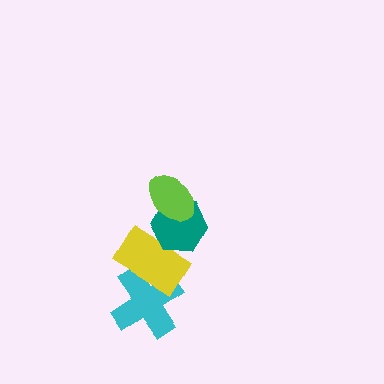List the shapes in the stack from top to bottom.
From top to bottom: the lime ellipse, the teal hexagon, the yellow rectangle, the cyan cross.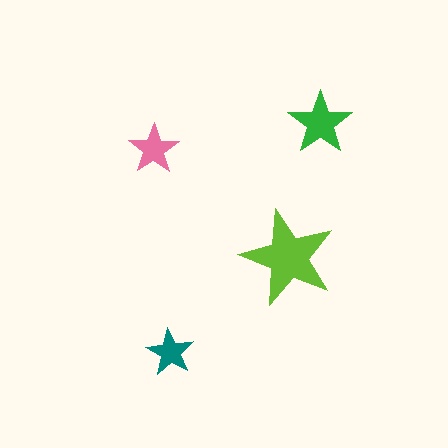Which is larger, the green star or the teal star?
The green one.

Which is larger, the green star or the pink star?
The green one.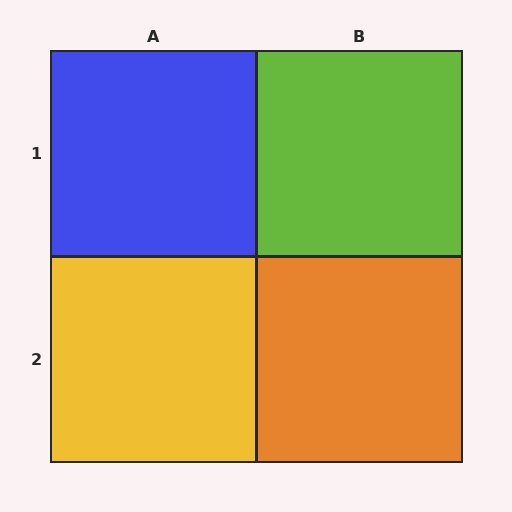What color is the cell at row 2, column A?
Yellow.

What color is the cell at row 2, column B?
Orange.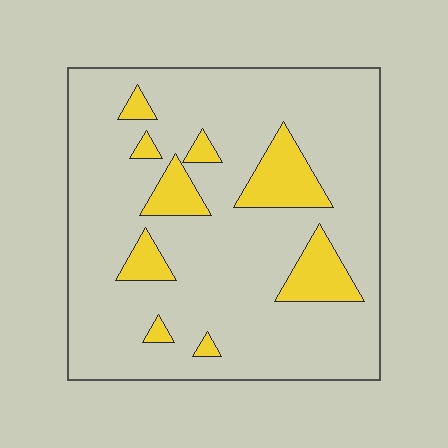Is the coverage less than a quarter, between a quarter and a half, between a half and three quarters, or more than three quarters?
Less than a quarter.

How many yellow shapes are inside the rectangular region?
9.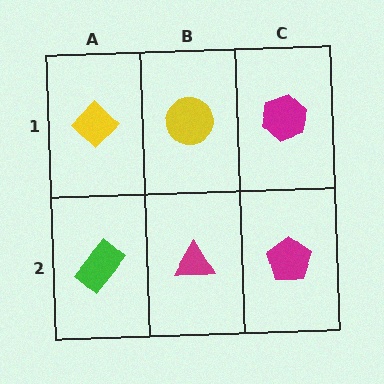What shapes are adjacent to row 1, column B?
A magenta triangle (row 2, column B), a yellow diamond (row 1, column A), a magenta hexagon (row 1, column C).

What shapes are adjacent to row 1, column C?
A magenta pentagon (row 2, column C), a yellow circle (row 1, column B).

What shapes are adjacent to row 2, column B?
A yellow circle (row 1, column B), a green rectangle (row 2, column A), a magenta pentagon (row 2, column C).